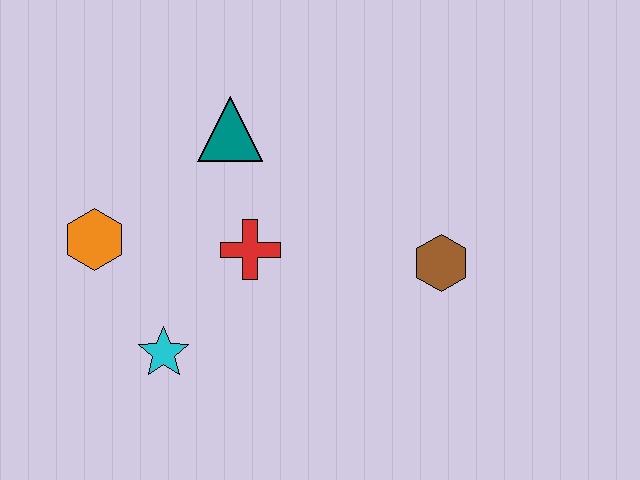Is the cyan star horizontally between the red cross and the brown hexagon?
No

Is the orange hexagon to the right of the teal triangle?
No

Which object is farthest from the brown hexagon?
The orange hexagon is farthest from the brown hexagon.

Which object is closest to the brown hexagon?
The red cross is closest to the brown hexagon.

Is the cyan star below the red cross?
Yes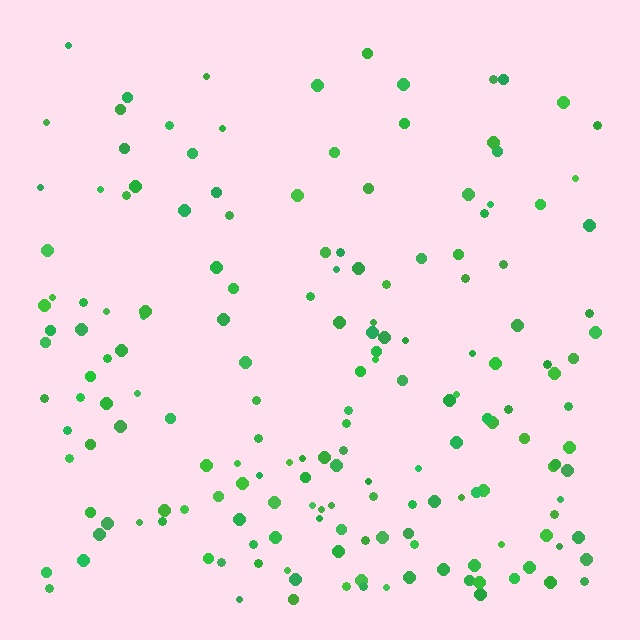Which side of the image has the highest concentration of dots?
The bottom.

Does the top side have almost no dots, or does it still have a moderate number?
Still a moderate number, just noticeably fewer than the bottom.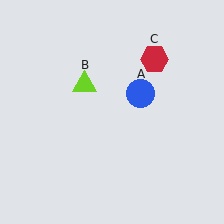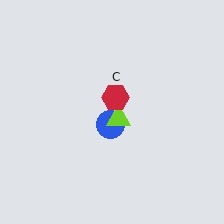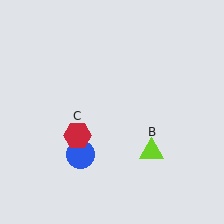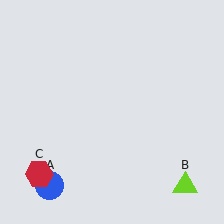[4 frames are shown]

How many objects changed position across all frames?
3 objects changed position: blue circle (object A), lime triangle (object B), red hexagon (object C).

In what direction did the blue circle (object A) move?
The blue circle (object A) moved down and to the left.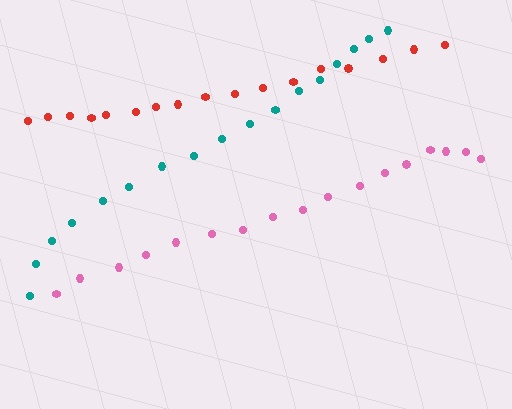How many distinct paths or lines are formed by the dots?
There are 3 distinct paths.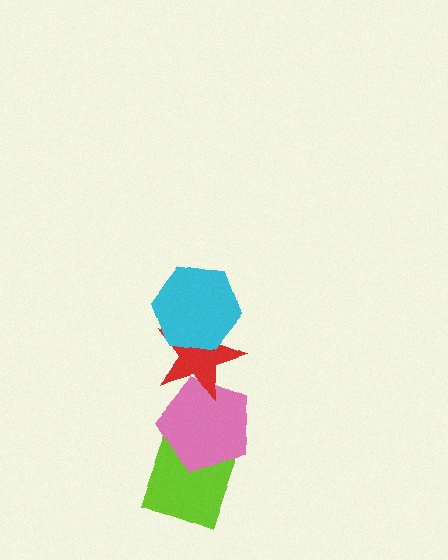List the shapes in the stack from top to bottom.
From top to bottom: the cyan hexagon, the red star, the pink pentagon, the lime diamond.